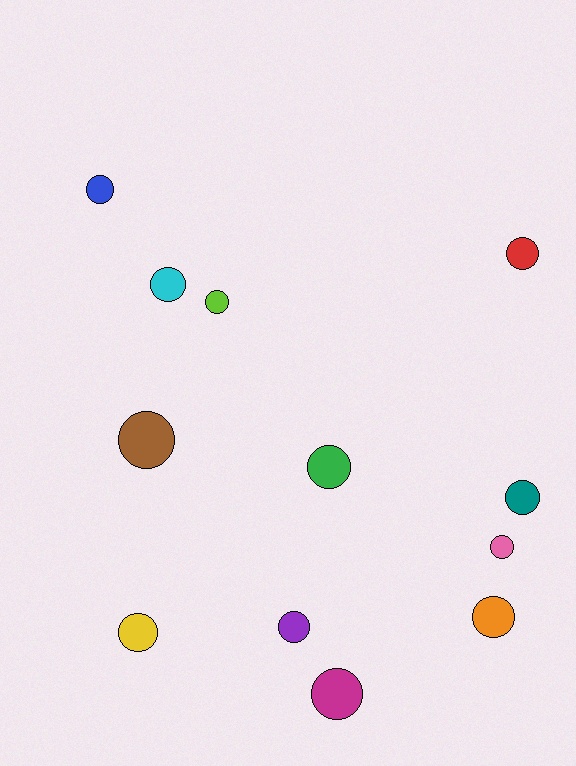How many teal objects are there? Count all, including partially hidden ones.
There is 1 teal object.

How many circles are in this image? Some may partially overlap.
There are 12 circles.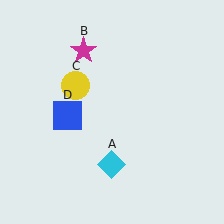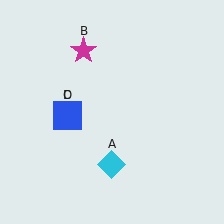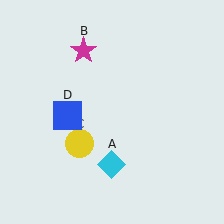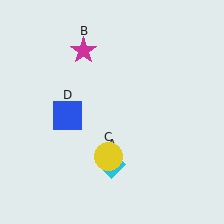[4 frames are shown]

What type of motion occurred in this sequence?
The yellow circle (object C) rotated counterclockwise around the center of the scene.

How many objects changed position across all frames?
1 object changed position: yellow circle (object C).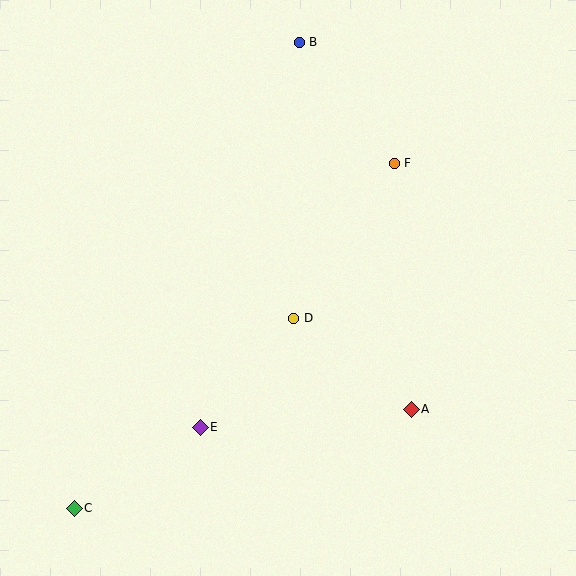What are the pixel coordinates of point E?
Point E is at (200, 427).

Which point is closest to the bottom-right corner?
Point A is closest to the bottom-right corner.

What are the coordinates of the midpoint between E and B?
The midpoint between E and B is at (250, 235).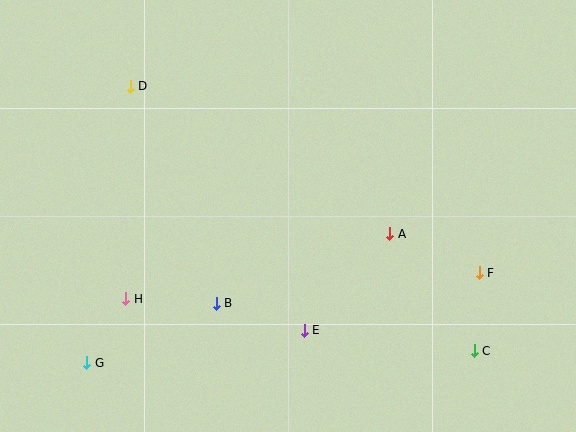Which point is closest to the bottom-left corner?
Point G is closest to the bottom-left corner.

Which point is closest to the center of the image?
Point A at (390, 234) is closest to the center.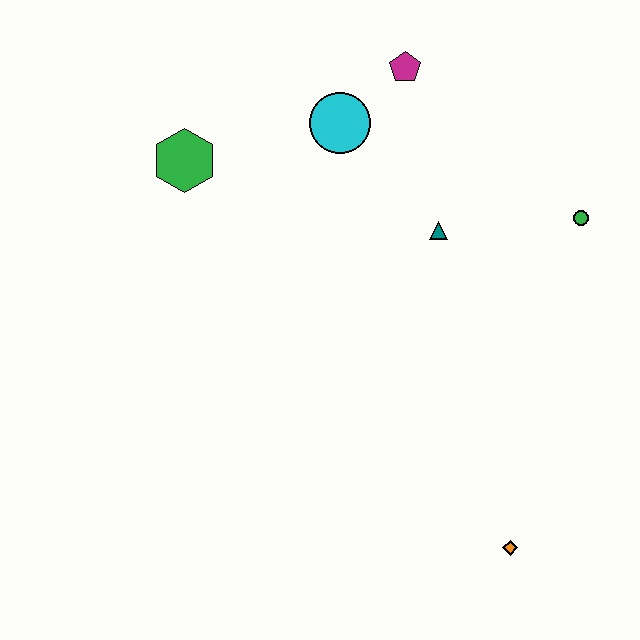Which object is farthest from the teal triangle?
The orange diamond is farthest from the teal triangle.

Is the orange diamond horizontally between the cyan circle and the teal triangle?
No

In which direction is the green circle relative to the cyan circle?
The green circle is to the right of the cyan circle.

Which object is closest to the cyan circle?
The magenta pentagon is closest to the cyan circle.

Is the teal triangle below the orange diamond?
No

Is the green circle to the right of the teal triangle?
Yes